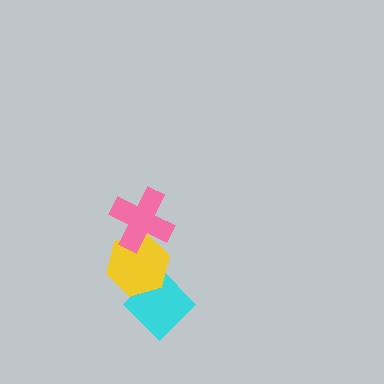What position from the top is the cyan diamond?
The cyan diamond is 3rd from the top.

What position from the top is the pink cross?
The pink cross is 1st from the top.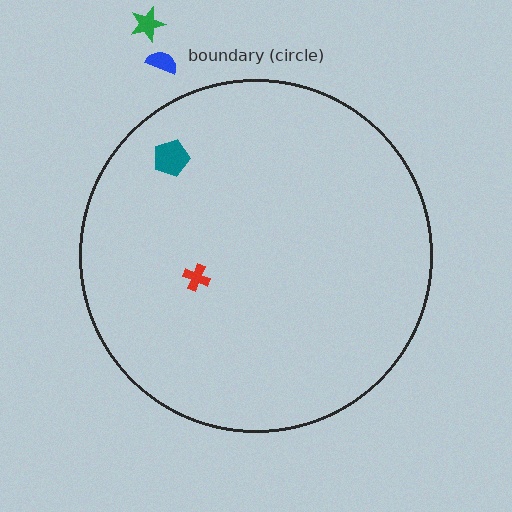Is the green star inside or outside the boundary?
Outside.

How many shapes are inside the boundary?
2 inside, 2 outside.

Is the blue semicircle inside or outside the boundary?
Outside.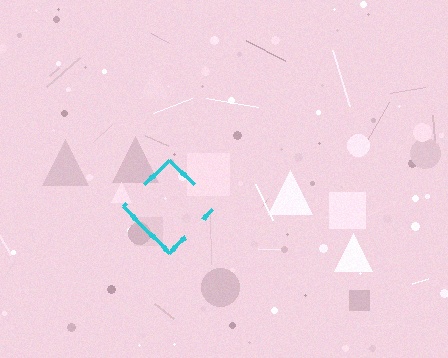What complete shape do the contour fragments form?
The contour fragments form a diamond.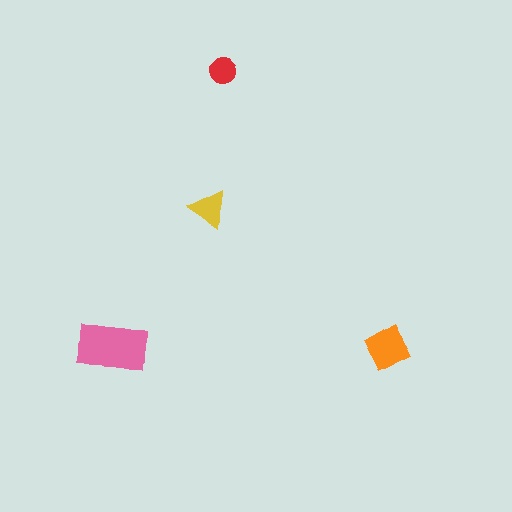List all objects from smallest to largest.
The red circle, the yellow triangle, the orange diamond, the pink rectangle.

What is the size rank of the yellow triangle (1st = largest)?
3rd.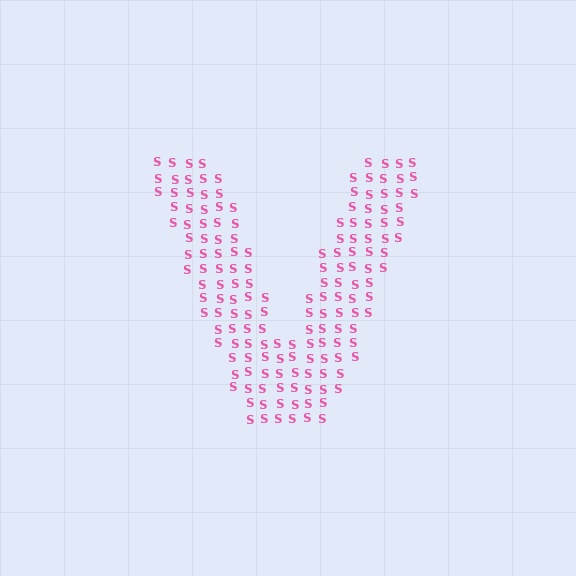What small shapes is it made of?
It is made of small letter S's.